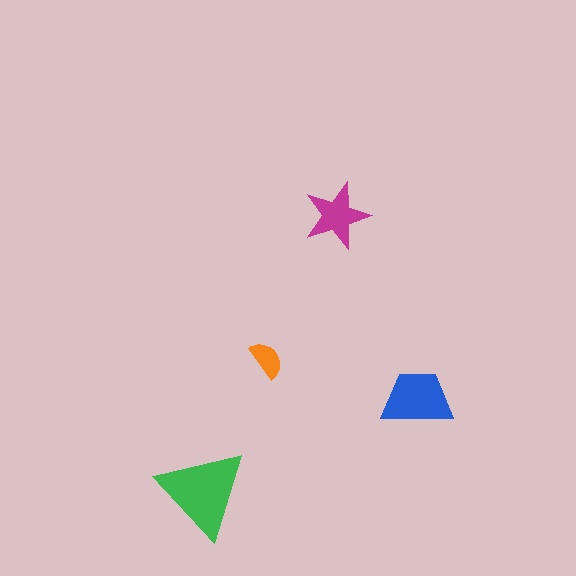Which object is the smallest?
The orange semicircle.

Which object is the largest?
The green triangle.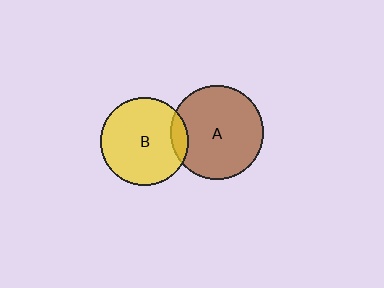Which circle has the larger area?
Circle A (brown).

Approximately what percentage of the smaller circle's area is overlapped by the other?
Approximately 10%.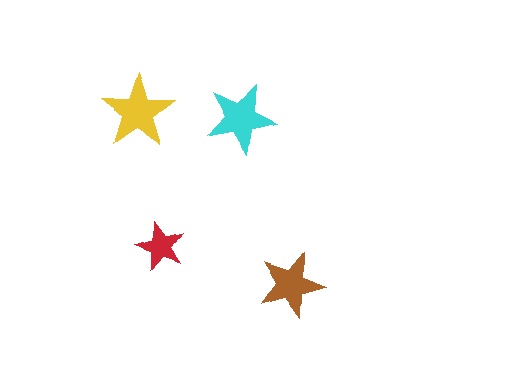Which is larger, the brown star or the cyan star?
The cyan one.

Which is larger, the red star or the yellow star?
The yellow one.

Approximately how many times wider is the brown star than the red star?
About 1.5 times wider.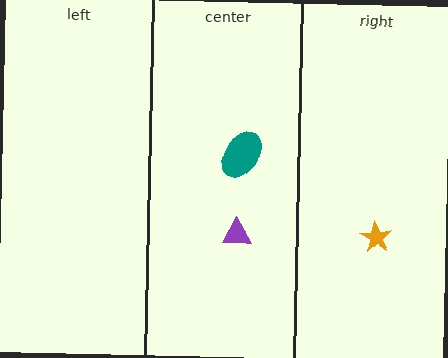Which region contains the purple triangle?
The center region.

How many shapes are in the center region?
2.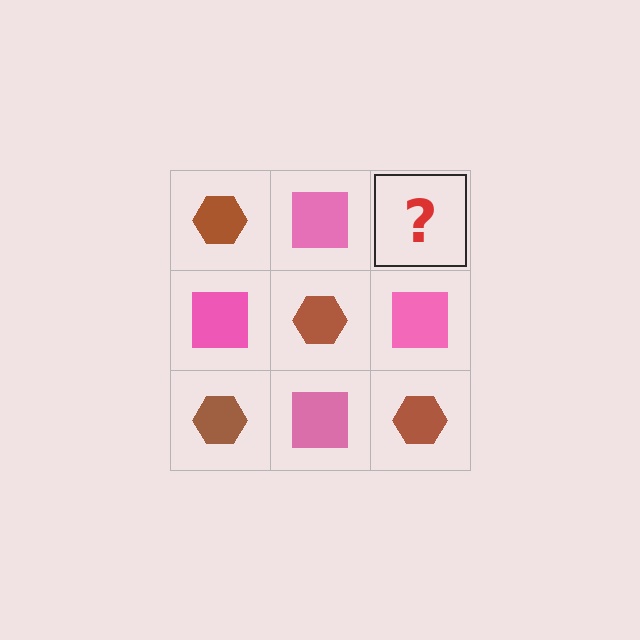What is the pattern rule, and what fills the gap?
The rule is that it alternates brown hexagon and pink square in a checkerboard pattern. The gap should be filled with a brown hexagon.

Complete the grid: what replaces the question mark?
The question mark should be replaced with a brown hexagon.